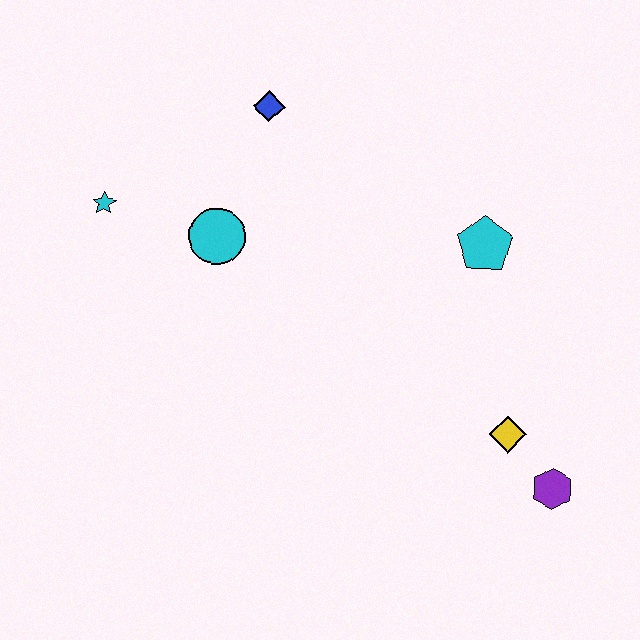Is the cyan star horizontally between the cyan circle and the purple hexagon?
No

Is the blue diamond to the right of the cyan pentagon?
No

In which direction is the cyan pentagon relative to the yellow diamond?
The cyan pentagon is above the yellow diamond.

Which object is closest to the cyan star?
The cyan circle is closest to the cyan star.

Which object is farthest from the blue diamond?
The purple hexagon is farthest from the blue diamond.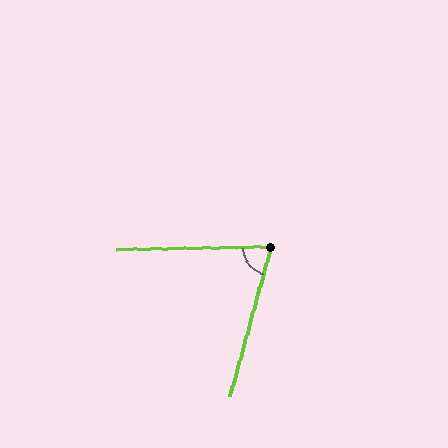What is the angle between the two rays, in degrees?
Approximately 74 degrees.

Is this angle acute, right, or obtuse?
It is acute.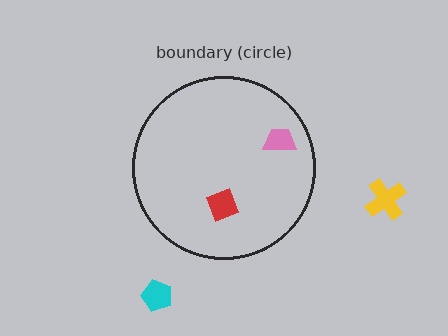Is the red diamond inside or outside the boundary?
Inside.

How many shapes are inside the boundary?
2 inside, 2 outside.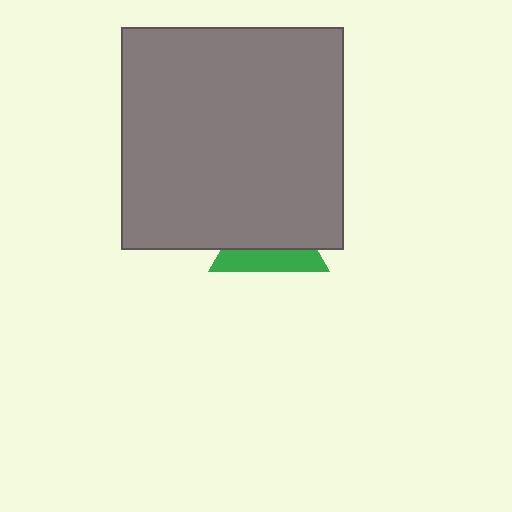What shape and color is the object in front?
The object in front is a gray square.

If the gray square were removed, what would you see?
You would see the complete green triangle.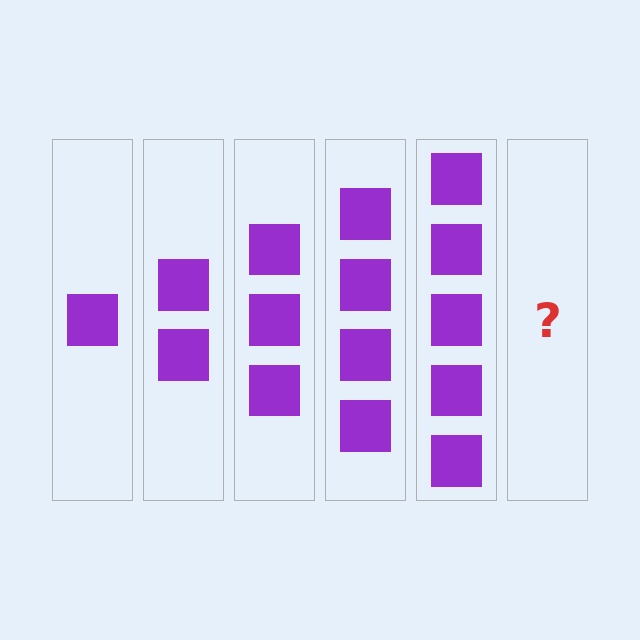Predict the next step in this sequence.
The next step is 6 squares.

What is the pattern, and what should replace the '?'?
The pattern is that each step adds one more square. The '?' should be 6 squares.